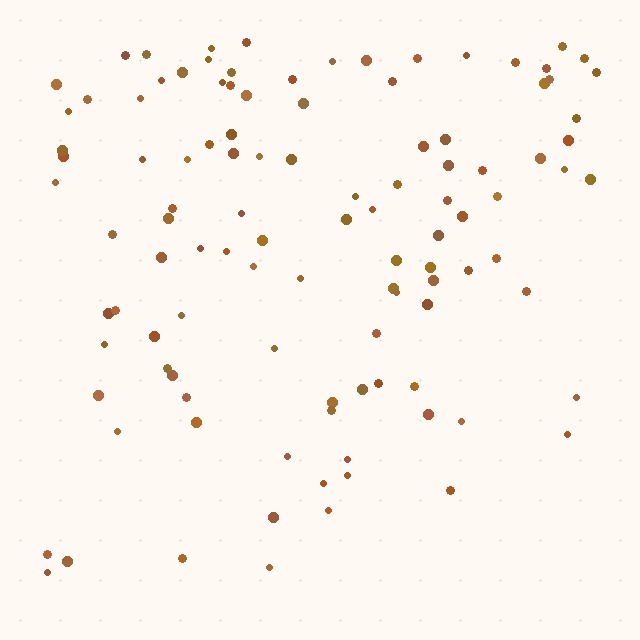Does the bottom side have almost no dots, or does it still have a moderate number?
Still a moderate number, just noticeably fewer than the top.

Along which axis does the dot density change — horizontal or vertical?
Vertical.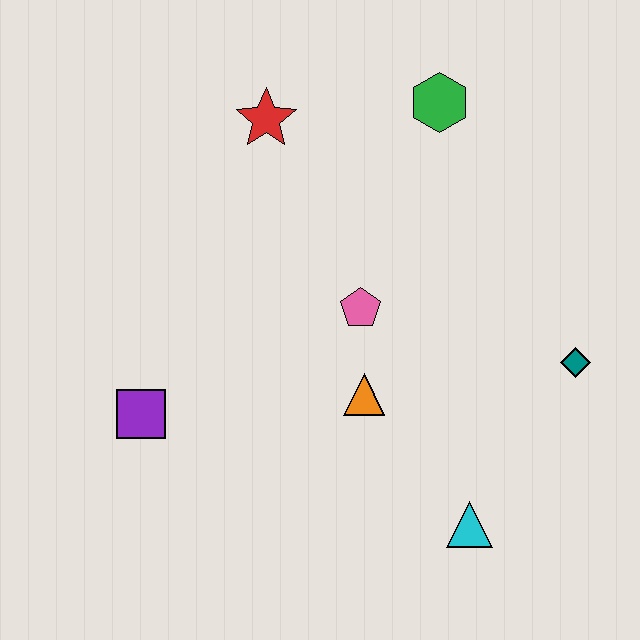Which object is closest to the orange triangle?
The pink pentagon is closest to the orange triangle.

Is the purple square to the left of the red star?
Yes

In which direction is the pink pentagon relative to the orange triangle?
The pink pentagon is above the orange triangle.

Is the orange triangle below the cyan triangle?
No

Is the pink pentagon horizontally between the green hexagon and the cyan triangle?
No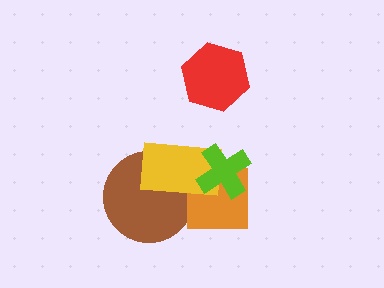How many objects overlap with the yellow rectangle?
3 objects overlap with the yellow rectangle.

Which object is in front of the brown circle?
The yellow rectangle is in front of the brown circle.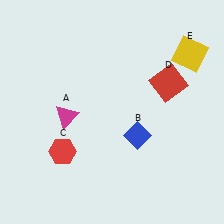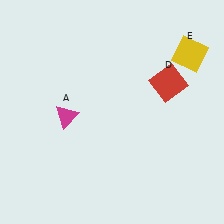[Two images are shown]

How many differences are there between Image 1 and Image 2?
There are 2 differences between the two images.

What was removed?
The blue diamond (B), the red hexagon (C) were removed in Image 2.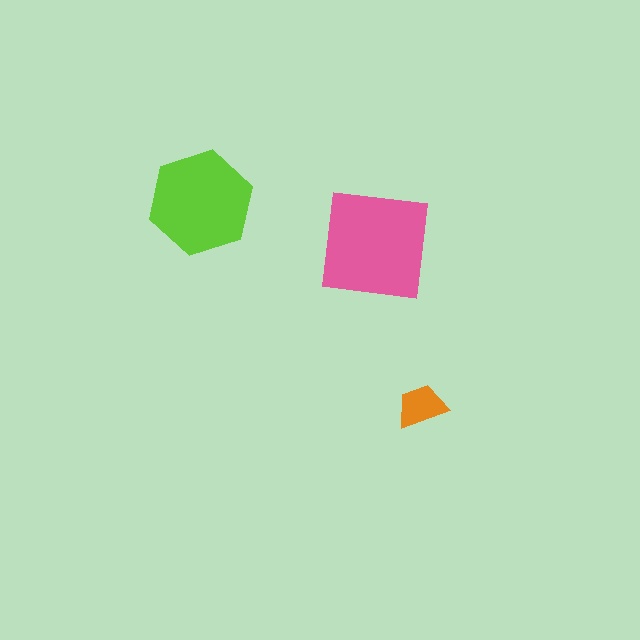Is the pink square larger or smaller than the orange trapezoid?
Larger.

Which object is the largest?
The pink square.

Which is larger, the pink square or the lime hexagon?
The pink square.